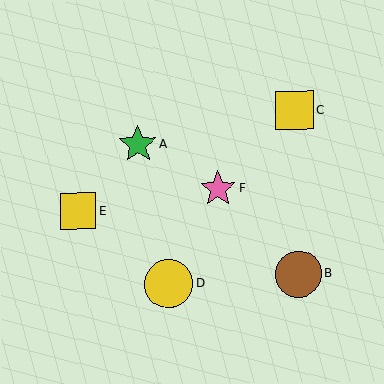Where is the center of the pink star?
The center of the pink star is at (218, 188).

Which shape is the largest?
The yellow circle (labeled D) is the largest.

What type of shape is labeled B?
Shape B is a brown circle.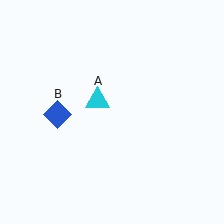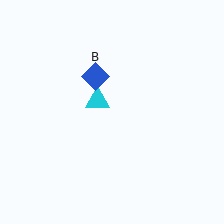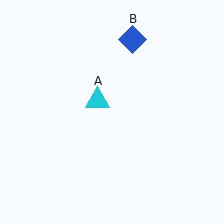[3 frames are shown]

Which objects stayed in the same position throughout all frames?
Cyan triangle (object A) remained stationary.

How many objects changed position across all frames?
1 object changed position: blue diamond (object B).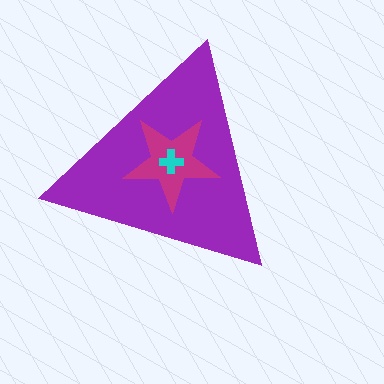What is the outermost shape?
The purple triangle.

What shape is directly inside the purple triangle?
The magenta star.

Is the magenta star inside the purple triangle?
Yes.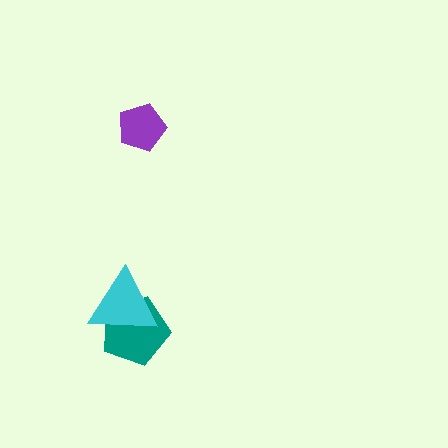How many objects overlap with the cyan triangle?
1 object overlaps with the cyan triangle.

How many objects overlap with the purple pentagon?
0 objects overlap with the purple pentagon.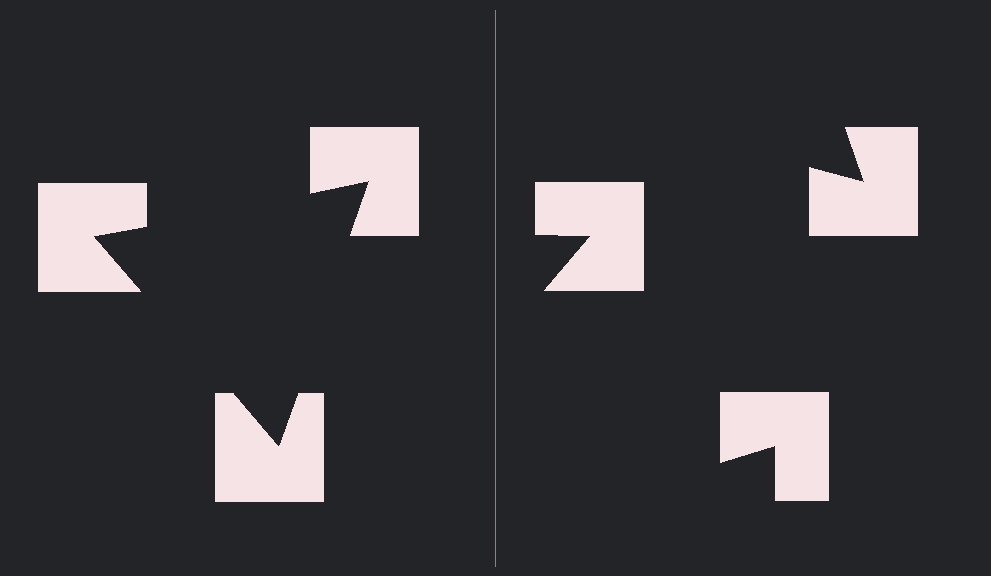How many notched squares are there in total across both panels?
6 — 3 on each side.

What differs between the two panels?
The notched squares are positioned identically on both sides; only the wedge orientations differ. On the left they align to a triangle; on the right they are misaligned.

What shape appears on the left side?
An illusory triangle.